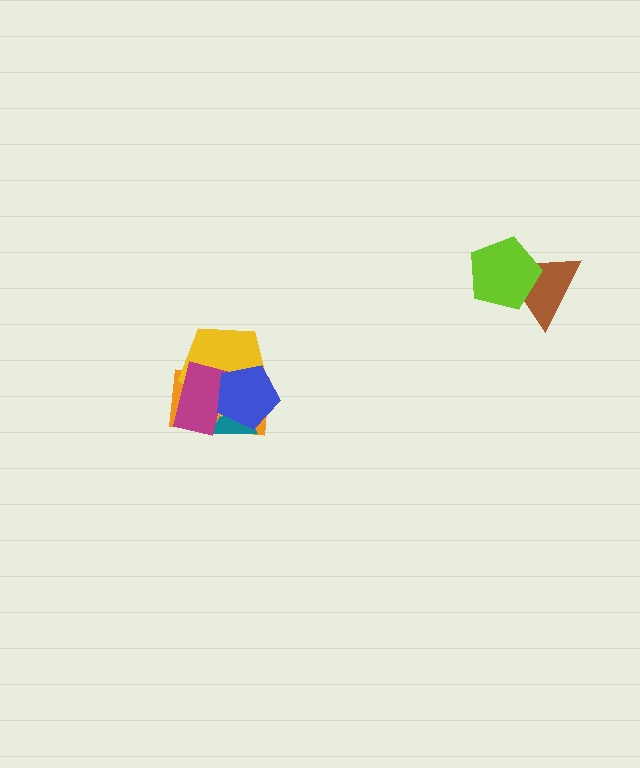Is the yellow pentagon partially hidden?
Yes, it is partially covered by another shape.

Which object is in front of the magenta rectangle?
The blue pentagon is in front of the magenta rectangle.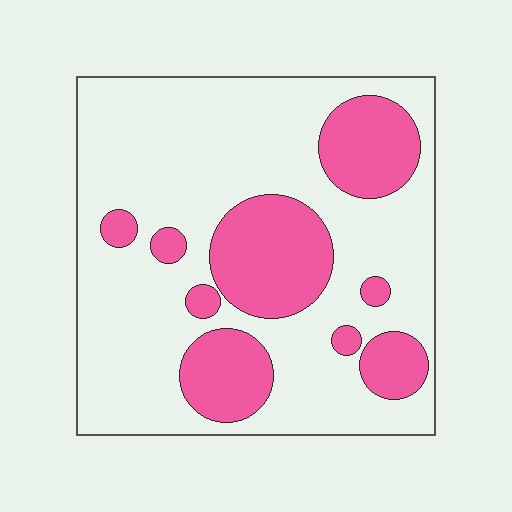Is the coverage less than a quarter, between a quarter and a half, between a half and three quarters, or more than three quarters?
Between a quarter and a half.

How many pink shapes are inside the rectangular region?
9.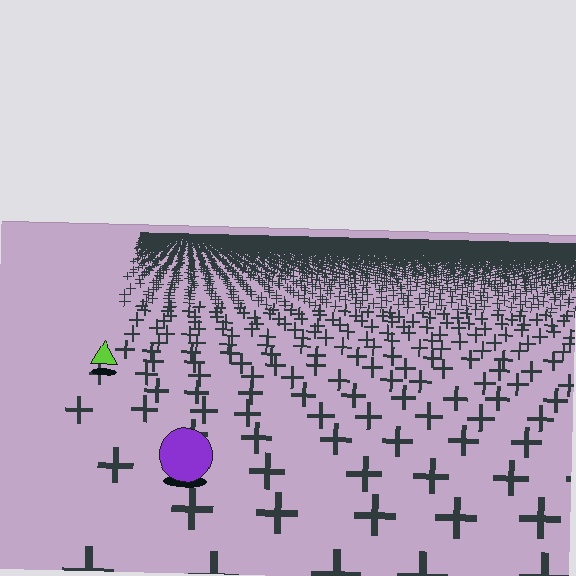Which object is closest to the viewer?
The purple circle is closest. The texture marks near it are larger and more spread out.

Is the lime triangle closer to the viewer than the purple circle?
No. The purple circle is closer — you can tell from the texture gradient: the ground texture is coarser near it.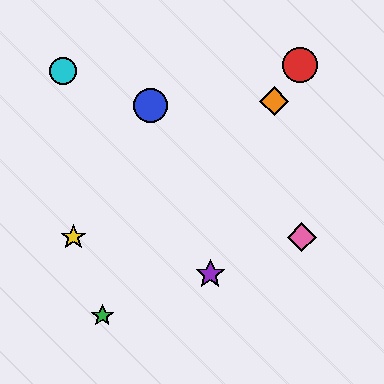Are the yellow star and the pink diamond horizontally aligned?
Yes, both are at y≈237.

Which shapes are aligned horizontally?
The yellow star, the pink diamond are aligned horizontally.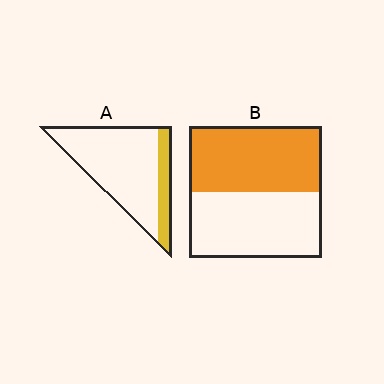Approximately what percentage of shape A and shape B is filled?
A is approximately 20% and B is approximately 50%.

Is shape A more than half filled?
No.